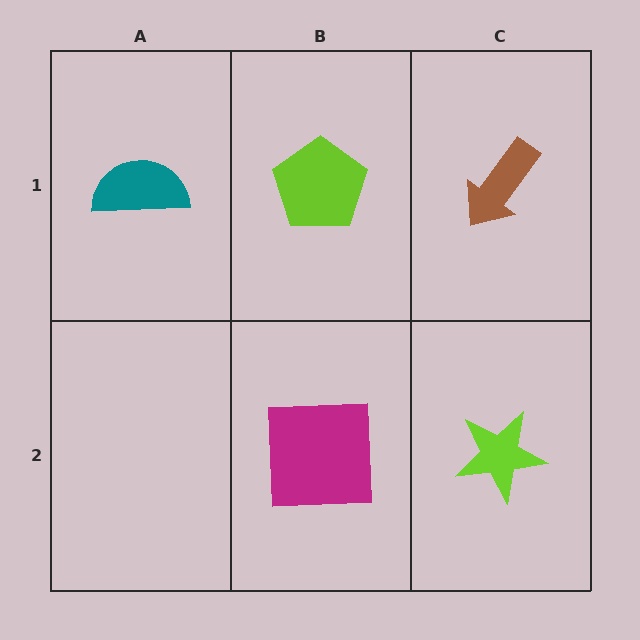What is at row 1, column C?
A brown arrow.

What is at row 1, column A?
A teal semicircle.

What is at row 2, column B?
A magenta square.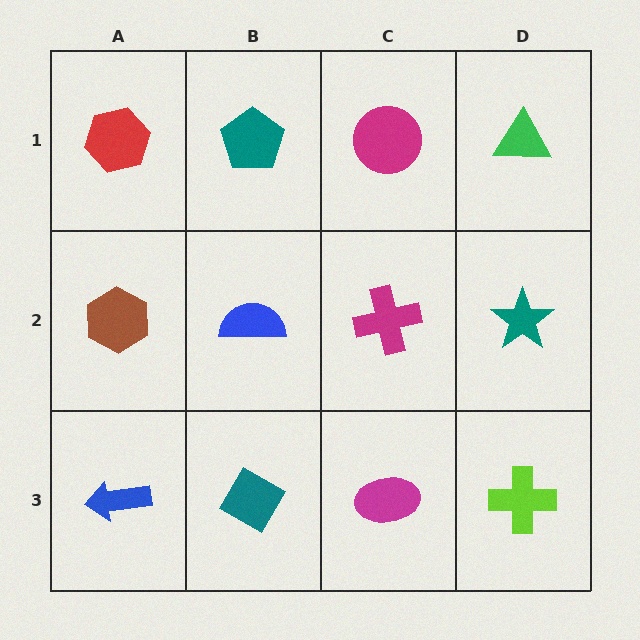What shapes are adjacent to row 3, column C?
A magenta cross (row 2, column C), a teal diamond (row 3, column B), a lime cross (row 3, column D).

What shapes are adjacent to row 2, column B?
A teal pentagon (row 1, column B), a teal diamond (row 3, column B), a brown hexagon (row 2, column A), a magenta cross (row 2, column C).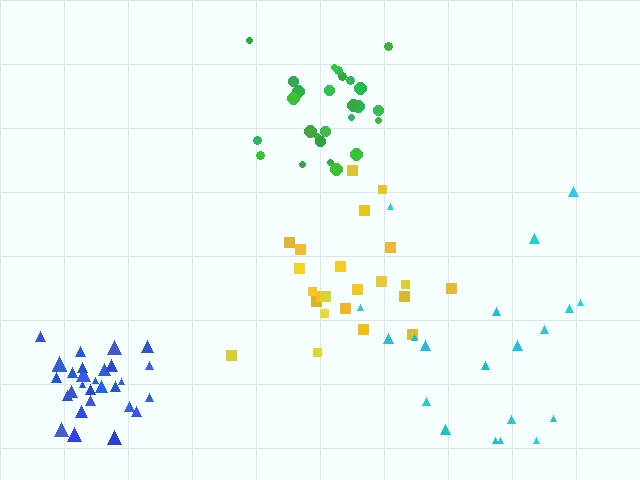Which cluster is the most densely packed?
Blue.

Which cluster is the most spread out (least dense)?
Cyan.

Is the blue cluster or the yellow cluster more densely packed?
Blue.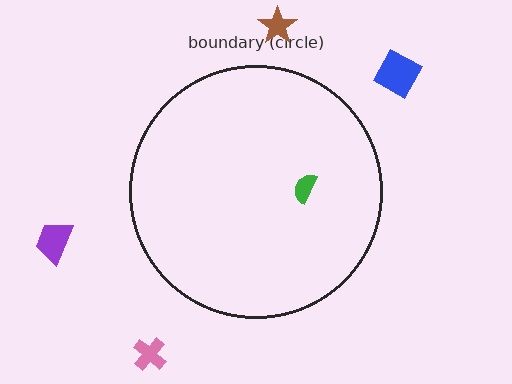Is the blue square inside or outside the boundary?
Outside.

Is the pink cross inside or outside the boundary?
Outside.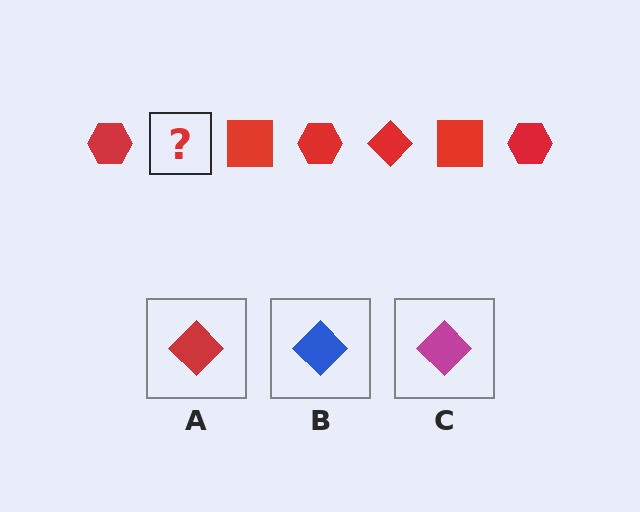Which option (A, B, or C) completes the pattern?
A.